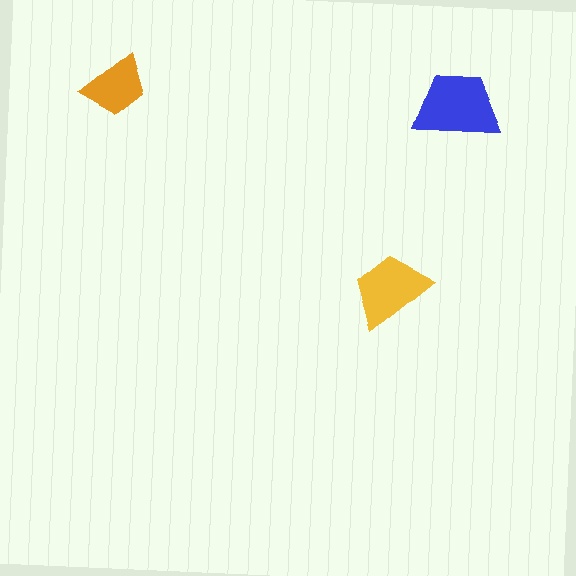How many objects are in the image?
There are 3 objects in the image.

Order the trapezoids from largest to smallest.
the blue one, the yellow one, the orange one.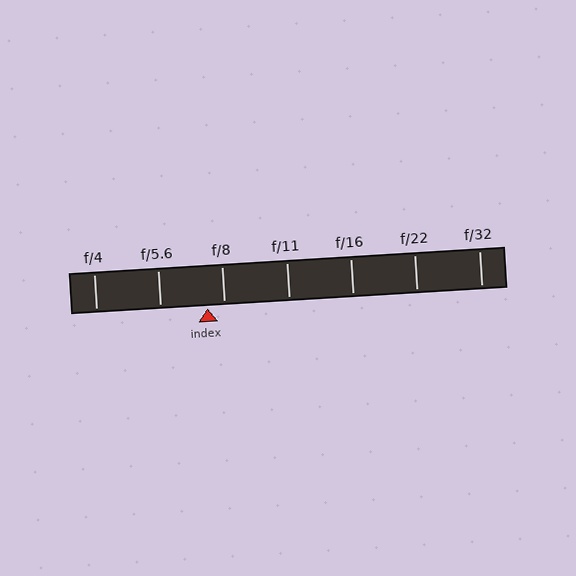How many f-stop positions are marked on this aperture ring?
There are 7 f-stop positions marked.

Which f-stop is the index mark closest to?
The index mark is closest to f/8.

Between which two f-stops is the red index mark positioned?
The index mark is between f/5.6 and f/8.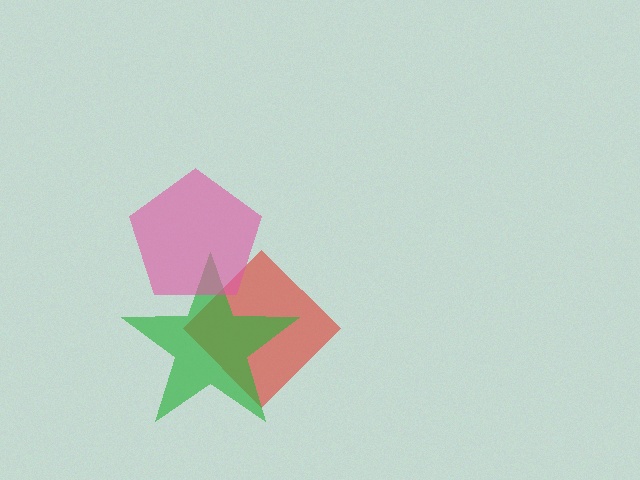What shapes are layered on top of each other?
The layered shapes are: a red diamond, a green star, a pink pentagon.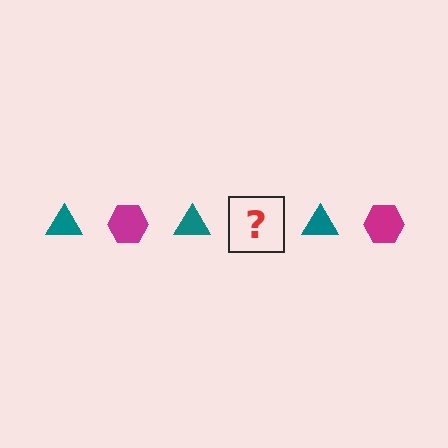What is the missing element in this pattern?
The missing element is a magenta hexagon.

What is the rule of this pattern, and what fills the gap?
The rule is that the pattern alternates between teal triangle and magenta hexagon. The gap should be filled with a magenta hexagon.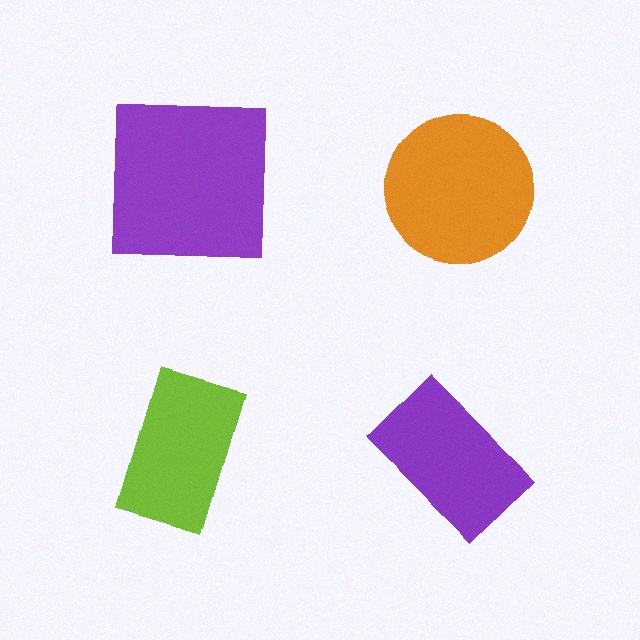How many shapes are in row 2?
2 shapes.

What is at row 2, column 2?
A purple rectangle.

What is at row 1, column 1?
A purple square.